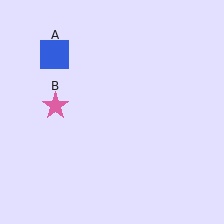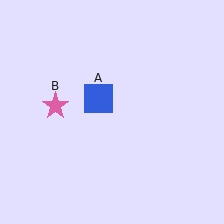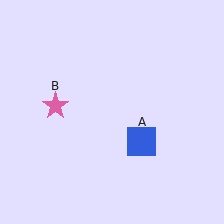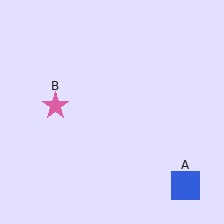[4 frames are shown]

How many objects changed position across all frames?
1 object changed position: blue square (object A).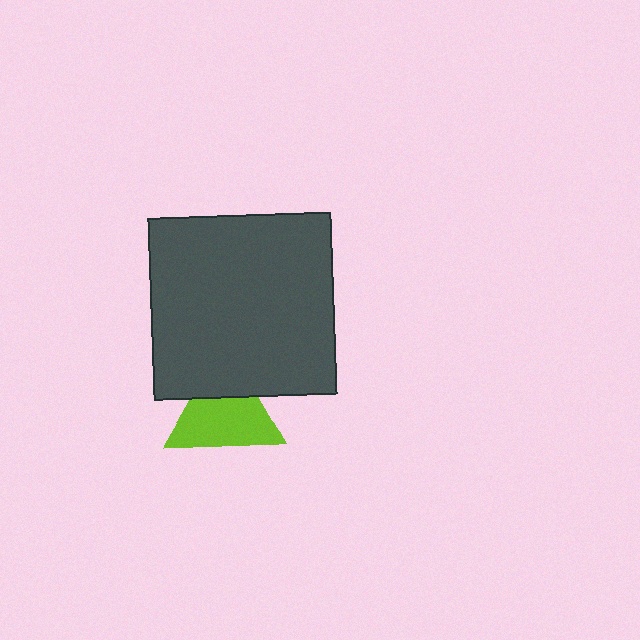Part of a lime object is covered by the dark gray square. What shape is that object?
It is a triangle.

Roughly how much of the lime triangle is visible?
Most of it is visible (roughly 69%).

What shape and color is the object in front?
The object in front is a dark gray square.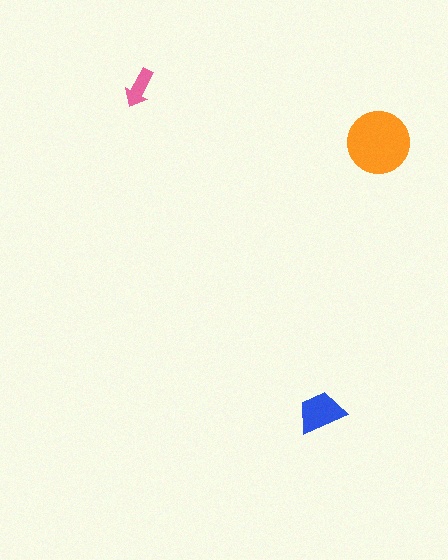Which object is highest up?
The pink arrow is topmost.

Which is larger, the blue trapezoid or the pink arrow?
The blue trapezoid.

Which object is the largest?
The orange circle.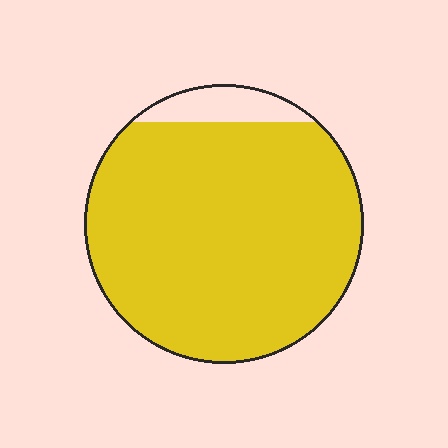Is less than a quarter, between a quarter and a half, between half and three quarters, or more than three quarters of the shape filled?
More than three quarters.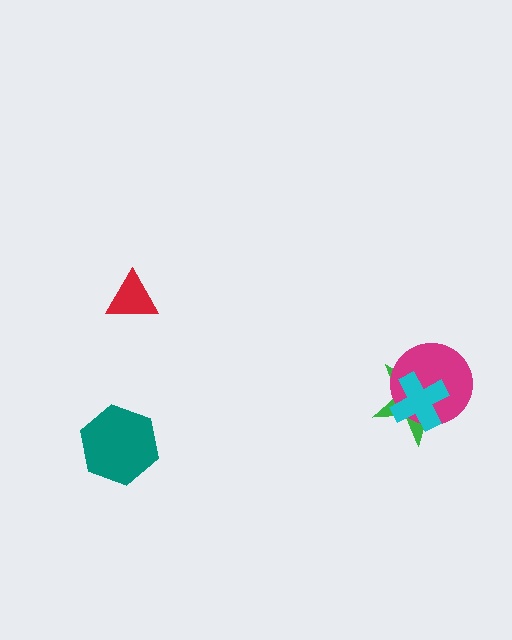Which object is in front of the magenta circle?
The cyan cross is in front of the magenta circle.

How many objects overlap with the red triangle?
0 objects overlap with the red triangle.